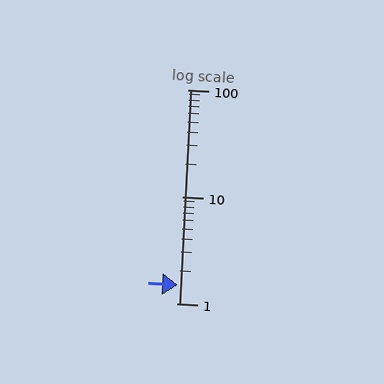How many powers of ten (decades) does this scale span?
The scale spans 2 decades, from 1 to 100.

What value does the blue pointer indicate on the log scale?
The pointer indicates approximately 1.5.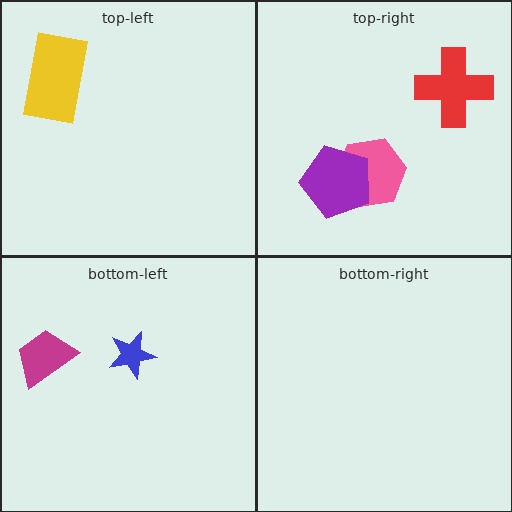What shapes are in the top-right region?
The red cross, the pink hexagon, the purple pentagon.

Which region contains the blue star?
The bottom-left region.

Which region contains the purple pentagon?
The top-right region.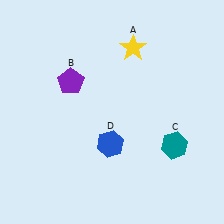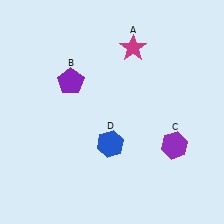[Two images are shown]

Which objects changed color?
A changed from yellow to magenta. C changed from teal to purple.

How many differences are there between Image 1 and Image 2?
There are 2 differences between the two images.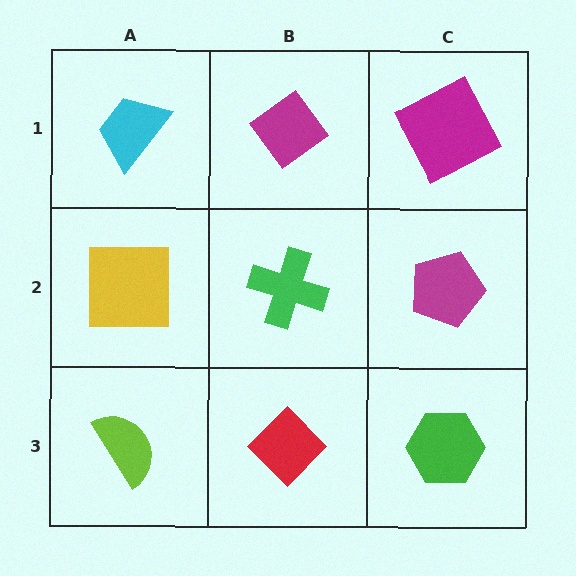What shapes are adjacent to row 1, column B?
A green cross (row 2, column B), a cyan trapezoid (row 1, column A), a magenta square (row 1, column C).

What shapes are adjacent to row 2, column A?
A cyan trapezoid (row 1, column A), a lime semicircle (row 3, column A), a green cross (row 2, column B).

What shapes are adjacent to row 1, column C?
A magenta pentagon (row 2, column C), a magenta diamond (row 1, column B).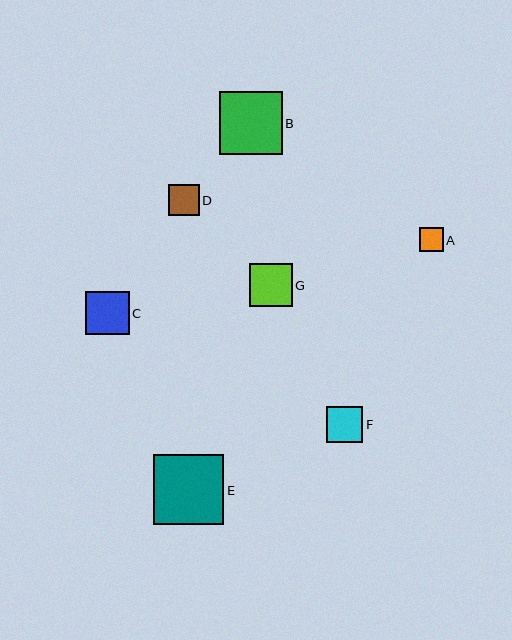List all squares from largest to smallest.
From largest to smallest: E, B, C, G, F, D, A.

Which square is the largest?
Square E is the largest with a size of approximately 70 pixels.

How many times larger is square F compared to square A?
Square F is approximately 1.5 times the size of square A.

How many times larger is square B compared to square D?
Square B is approximately 2.1 times the size of square D.